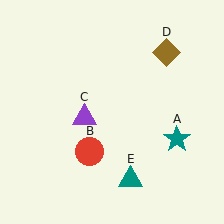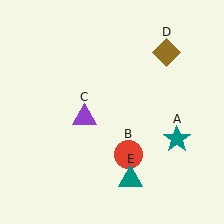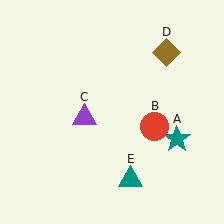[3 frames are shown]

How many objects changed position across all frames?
1 object changed position: red circle (object B).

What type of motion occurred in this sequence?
The red circle (object B) rotated counterclockwise around the center of the scene.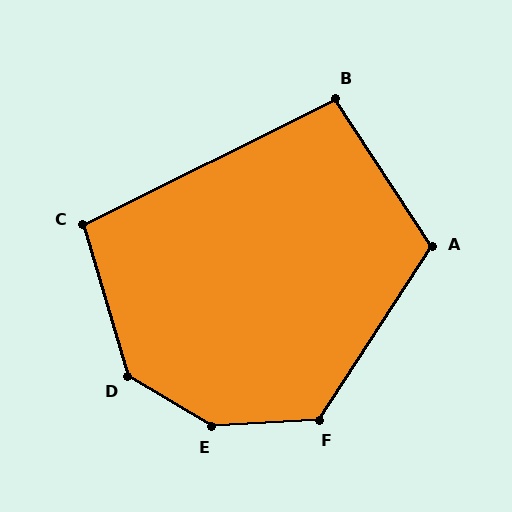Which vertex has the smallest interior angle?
B, at approximately 97 degrees.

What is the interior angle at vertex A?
Approximately 114 degrees (obtuse).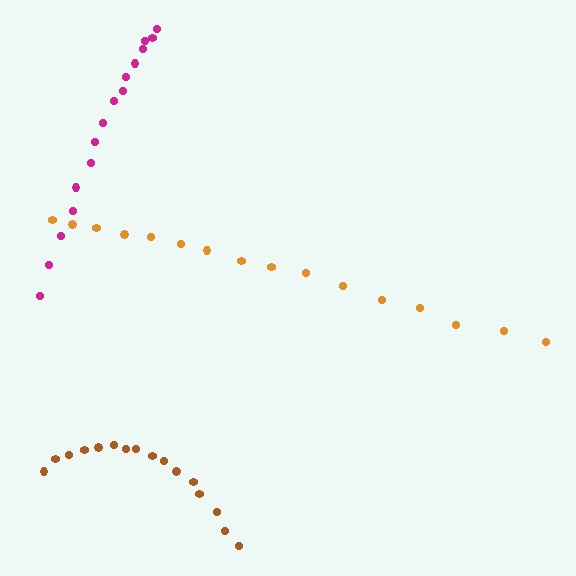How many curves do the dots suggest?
There are 3 distinct paths.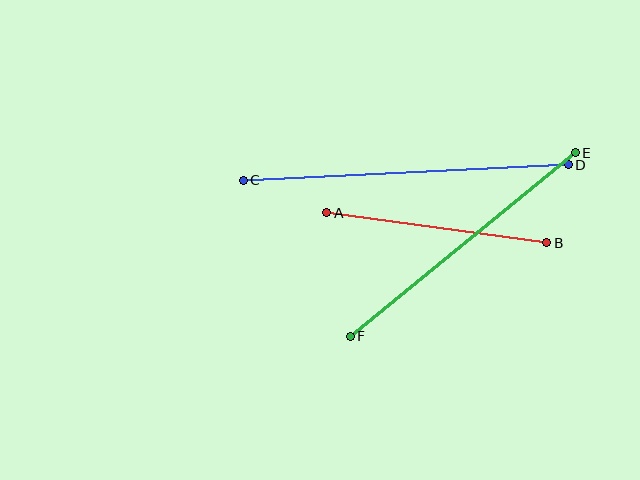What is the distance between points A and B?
The distance is approximately 222 pixels.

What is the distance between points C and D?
The distance is approximately 325 pixels.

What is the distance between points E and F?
The distance is approximately 290 pixels.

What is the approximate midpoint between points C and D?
The midpoint is at approximately (406, 172) pixels.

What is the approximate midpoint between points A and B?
The midpoint is at approximately (437, 228) pixels.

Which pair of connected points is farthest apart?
Points C and D are farthest apart.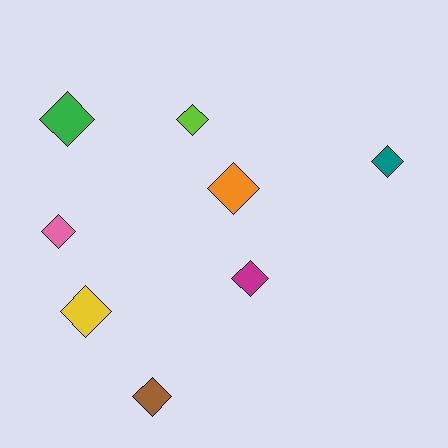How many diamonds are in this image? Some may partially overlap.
There are 8 diamonds.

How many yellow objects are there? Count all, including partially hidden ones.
There is 1 yellow object.